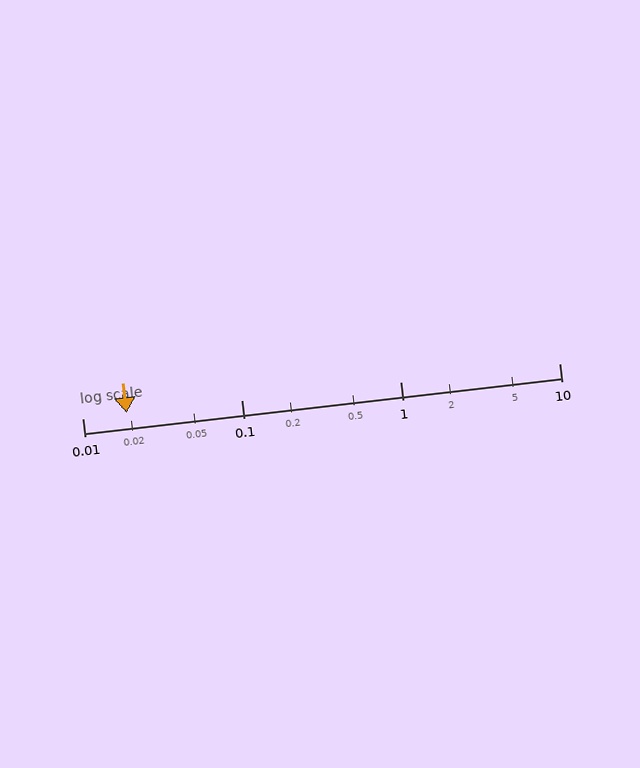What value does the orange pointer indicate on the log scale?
The pointer indicates approximately 0.019.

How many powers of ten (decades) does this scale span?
The scale spans 3 decades, from 0.01 to 10.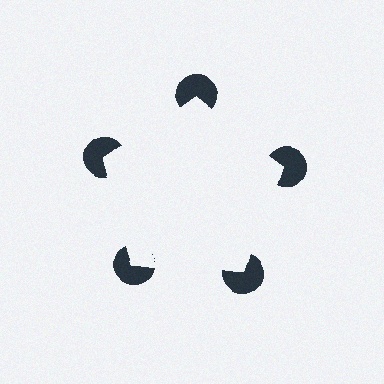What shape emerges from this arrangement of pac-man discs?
An illusory pentagon — its edges are inferred from the aligned wedge cuts in the pac-man discs, not physically drawn.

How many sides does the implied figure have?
5 sides.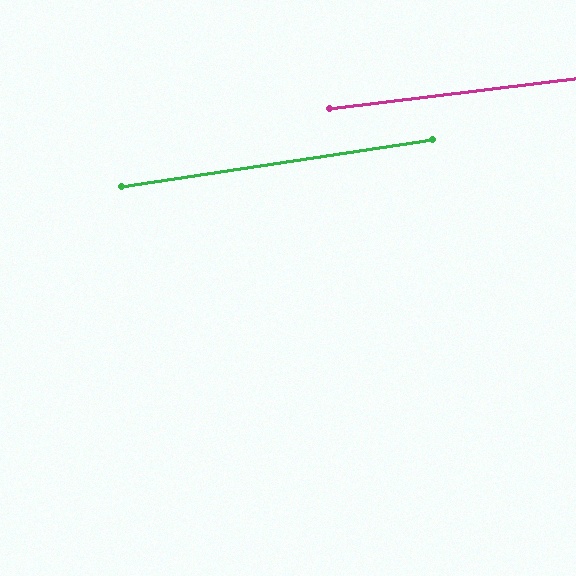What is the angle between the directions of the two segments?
Approximately 1 degree.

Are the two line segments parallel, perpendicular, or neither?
Parallel — their directions differ by only 1.3°.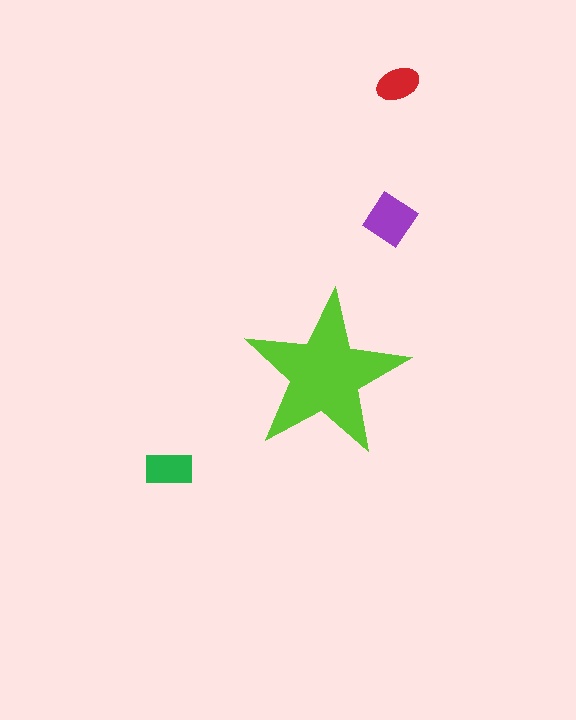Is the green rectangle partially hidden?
No, the green rectangle is fully visible.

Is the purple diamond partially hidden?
No, the purple diamond is fully visible.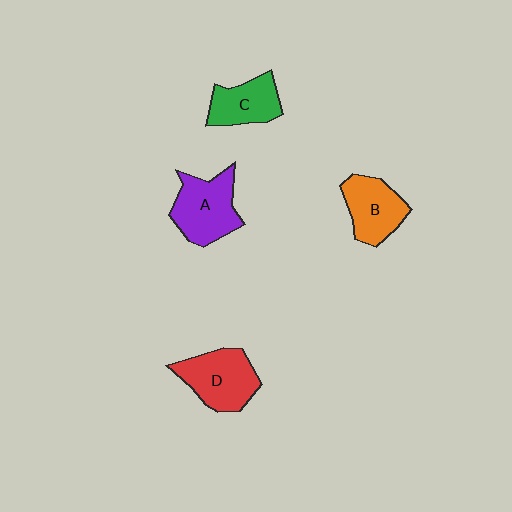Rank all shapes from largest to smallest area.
From largest to smallest: A (purple), D (red), B (orange), C (green).